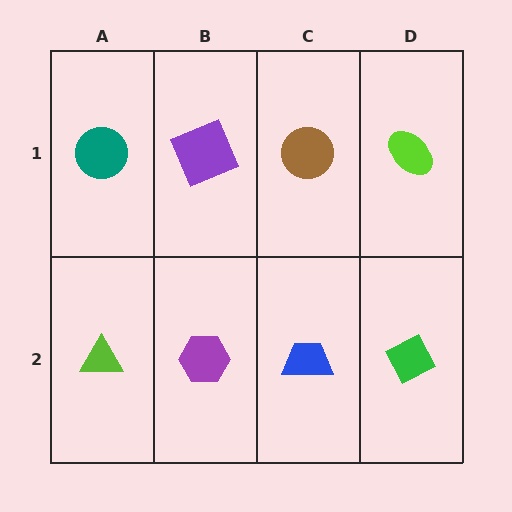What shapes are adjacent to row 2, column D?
A lime ellipse (row 1, column D), a blue trapezoid (row 2, column C).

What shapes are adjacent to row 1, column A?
A lime triangle (row 2, column A), a purple square (row 1, column B).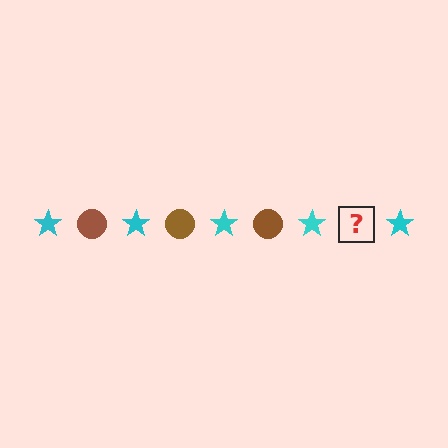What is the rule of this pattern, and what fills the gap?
The rule is that the pattern alternates between cyan star and brown circle. The gap should be filled with a brown circle.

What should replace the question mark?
The question mark should be replaced with a brown circle.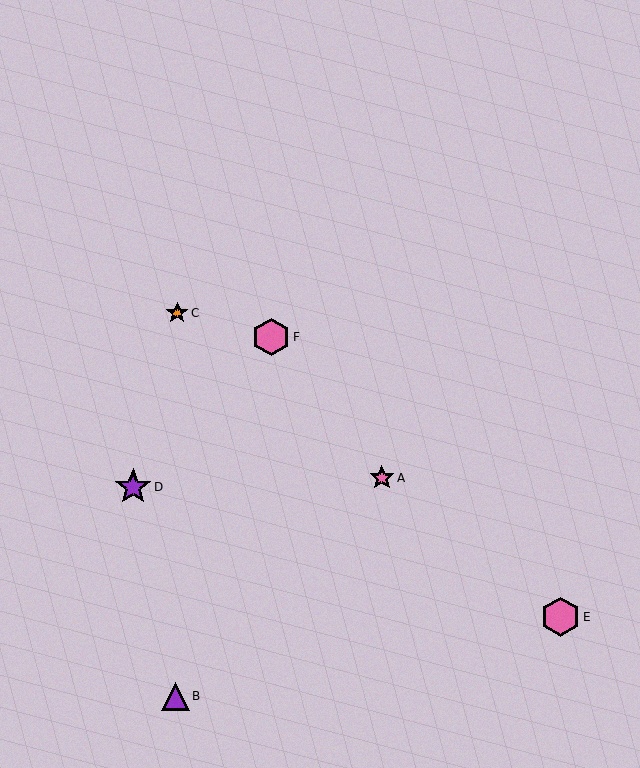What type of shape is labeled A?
Shape A is a pink star.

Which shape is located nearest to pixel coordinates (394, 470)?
The pink star (labeled A) at (382, 478) is nearest to that location.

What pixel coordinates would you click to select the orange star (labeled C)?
Click at (177, 313) to select the orange star C.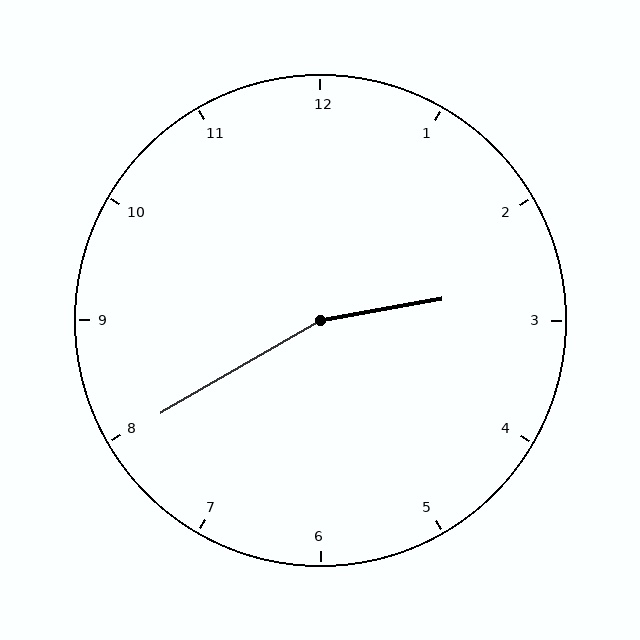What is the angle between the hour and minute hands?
Approximately 160 degrees.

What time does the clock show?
2:40.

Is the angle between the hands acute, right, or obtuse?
It is obtuse.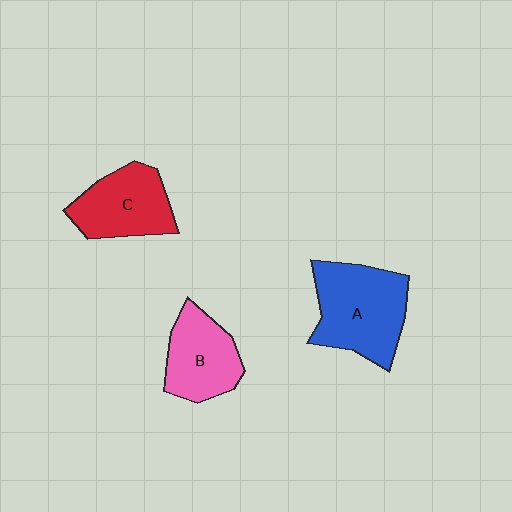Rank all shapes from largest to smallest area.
From largest to smallest: A (blue), C (red), B (pink).